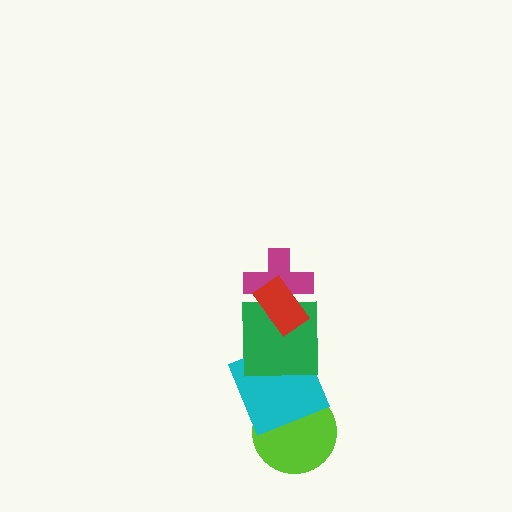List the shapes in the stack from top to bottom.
From top to bottom: the red rectangle, the magenta cross, the green square, the cyan square, the lime circle.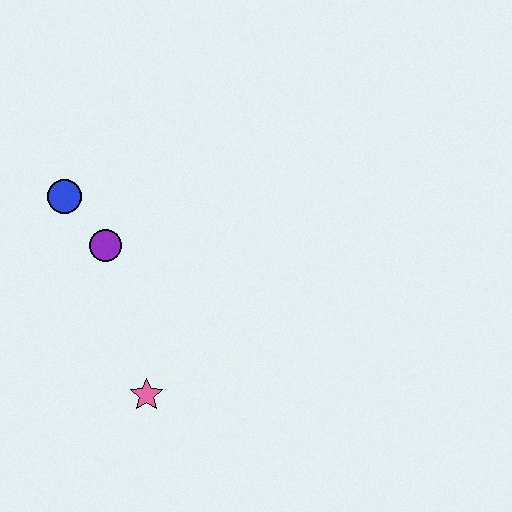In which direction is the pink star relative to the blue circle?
The pink star is below the blue circle.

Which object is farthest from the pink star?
The blue circle is farthest from the pink star.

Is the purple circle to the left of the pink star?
Yes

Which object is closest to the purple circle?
The blue circle is closest to the purple circle.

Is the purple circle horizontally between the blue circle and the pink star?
Yes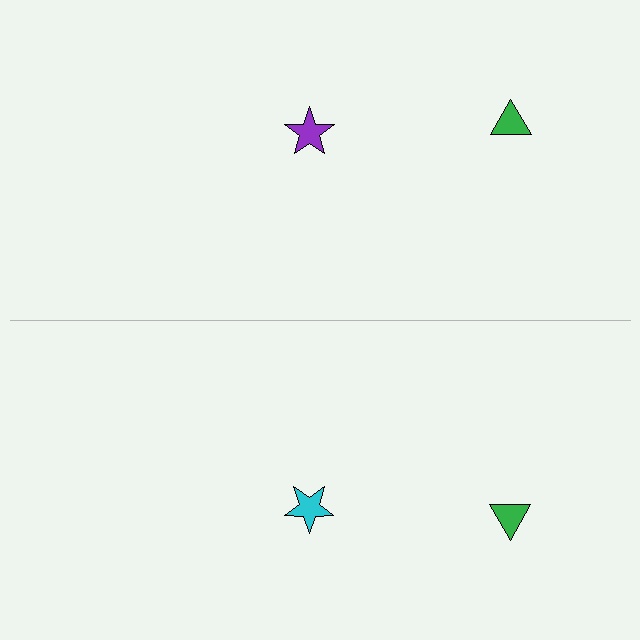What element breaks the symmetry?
The cyan star on the bottom side breaks the symmetry — its mirror counterpart is purple.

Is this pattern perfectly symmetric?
No, the pattern is not perfectly symmetric. The cyan star on the bottom side breaks the symmetry — its mirror counterpart is purple.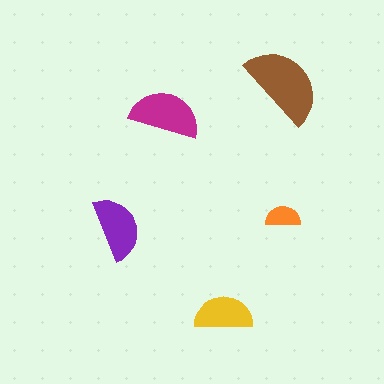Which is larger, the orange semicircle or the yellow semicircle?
The yellow one.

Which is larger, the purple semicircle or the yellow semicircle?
The purple one.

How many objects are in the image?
There are 5 objects in the image.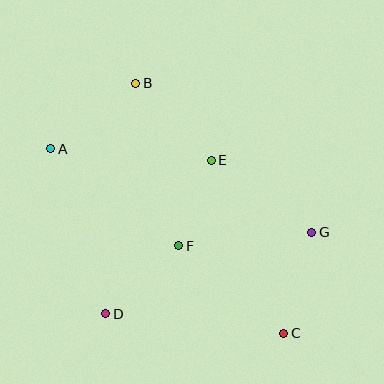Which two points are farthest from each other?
Points A and C are farthest from each other.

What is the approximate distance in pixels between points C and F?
The distance between C and F is approximately 136 pixels.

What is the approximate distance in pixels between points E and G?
The distance between E and G is approximately 124 pixels.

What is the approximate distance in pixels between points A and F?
The distance between A and F is approximately 161 pixels.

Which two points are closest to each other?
Points E and F are closest to each other.